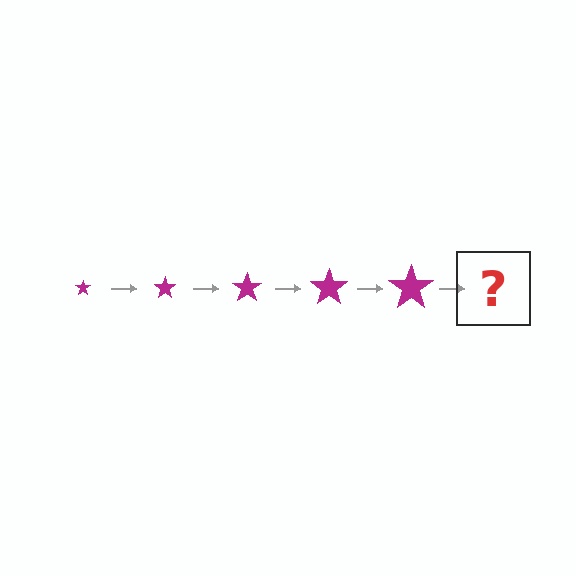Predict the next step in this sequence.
The next step is a magenta star, larger than the previous one.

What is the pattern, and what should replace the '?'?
The pattern is that the star gets progressively larger each step. The '?' should be a magenta star, larger than the previous one.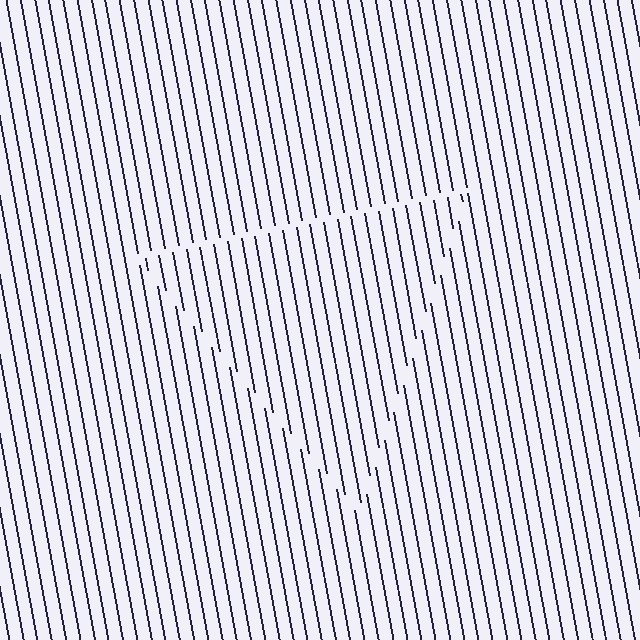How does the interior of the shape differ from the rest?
The interior of the shape contains the same grating, shifted by half a period — the contour is defined by the phase discontinuity where line-ends from the inner and outer gratings abut.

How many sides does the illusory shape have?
3 sides — the line-ends trace a triangle.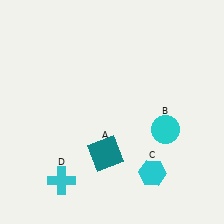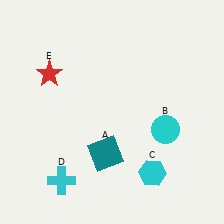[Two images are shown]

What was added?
A red star (E) was added in Image 2.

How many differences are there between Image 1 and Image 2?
There is 1 difference between the two images.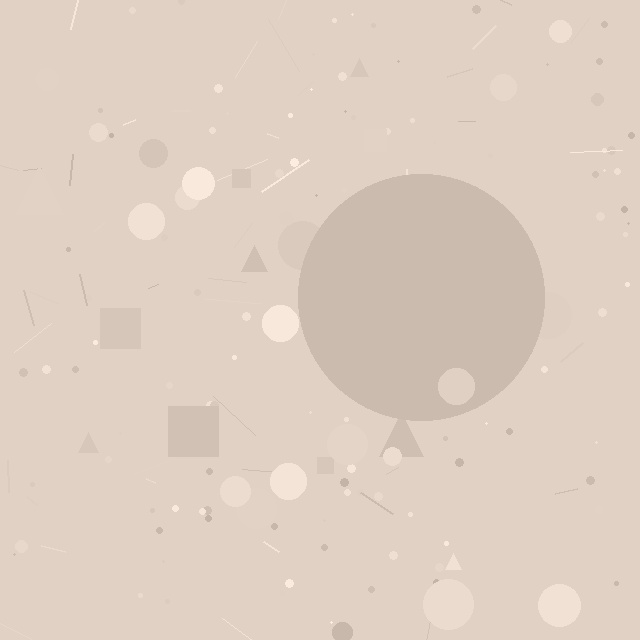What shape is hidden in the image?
A circle is hidden in the image.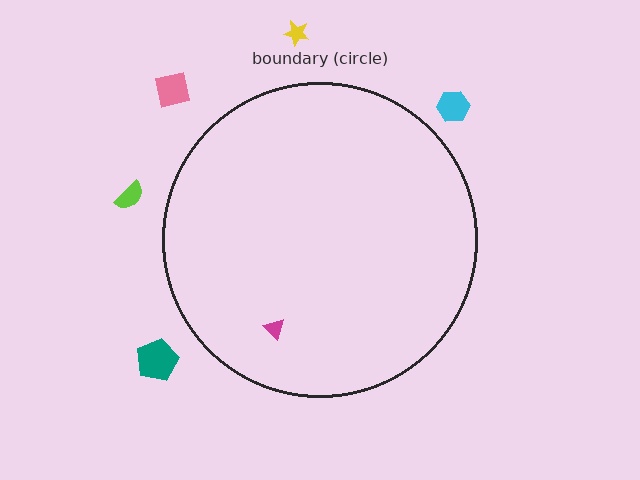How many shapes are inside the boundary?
1 inside, 5 outside.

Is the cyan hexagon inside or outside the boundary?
Outside.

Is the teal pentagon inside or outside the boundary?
Outside.